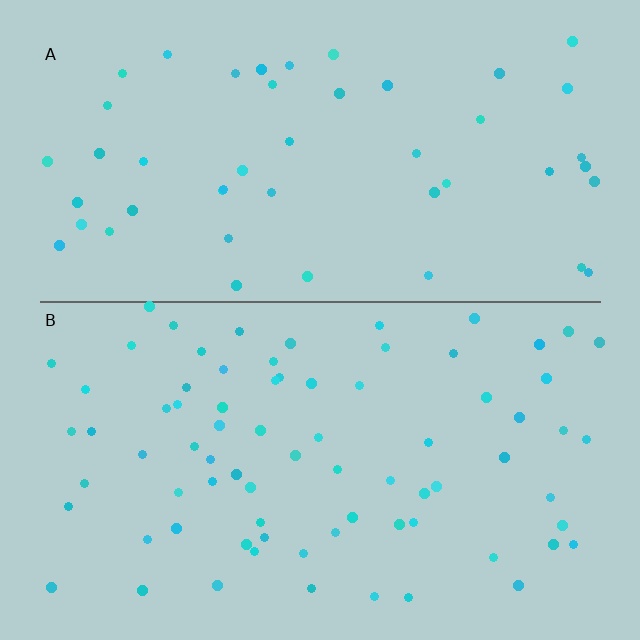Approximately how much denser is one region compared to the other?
Approximately 1.6× — region B over region A.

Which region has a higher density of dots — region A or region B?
B (the bottom).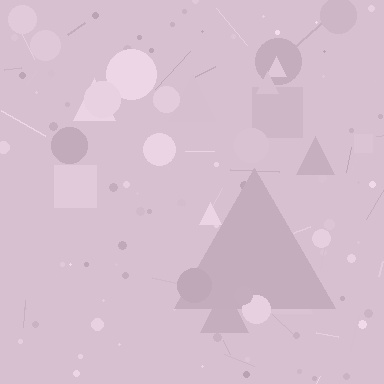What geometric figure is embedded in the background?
A triangle is embedded in the background.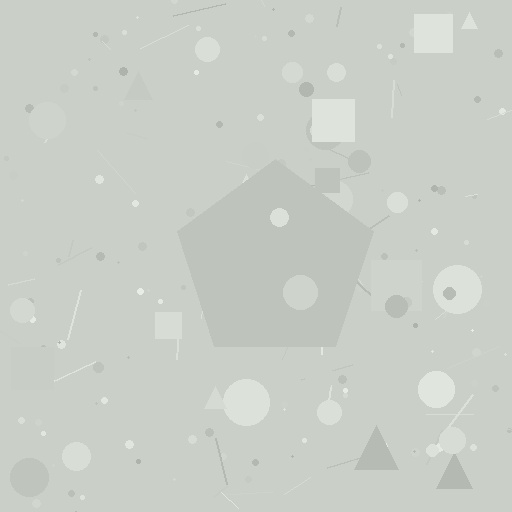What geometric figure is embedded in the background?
A pentagon is embedded in the background.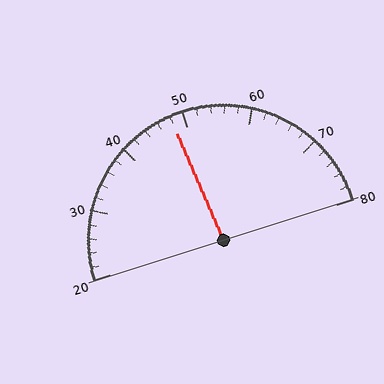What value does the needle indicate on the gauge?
The needle indicates approximately 48.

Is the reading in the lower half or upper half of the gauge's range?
The reading is in the lower half of the range (20 to 80).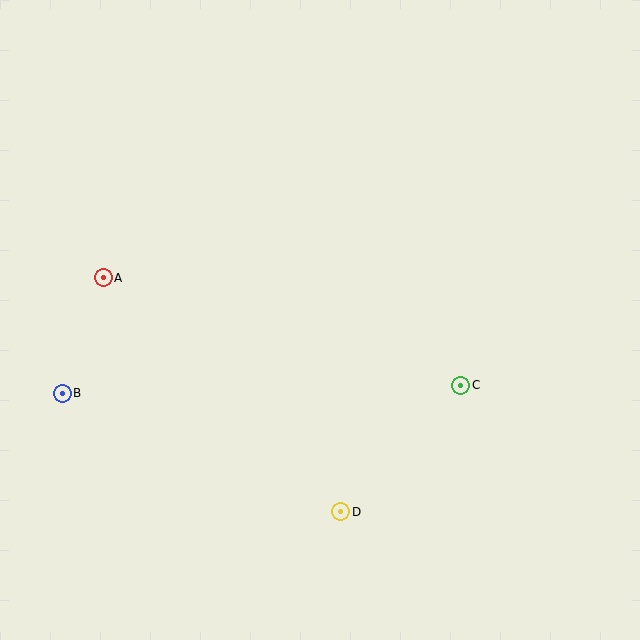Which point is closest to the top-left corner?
Point A is closest to the top-left corner.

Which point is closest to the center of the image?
Point C at (461, 385) is closest to the center.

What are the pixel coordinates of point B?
Point B is at (62, 393).